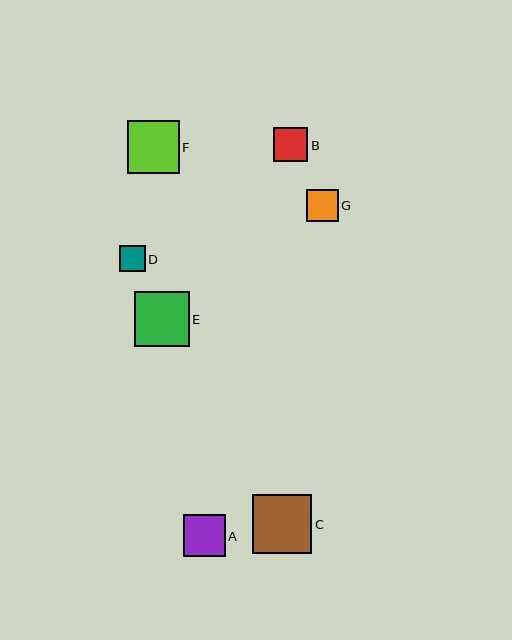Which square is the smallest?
Square D is the smallest with a size of approximately 26 pixels.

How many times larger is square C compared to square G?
Square C is approximately 1.9 times the size of square G.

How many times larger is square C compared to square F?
Square C is approximately 1.1 times the size of square F.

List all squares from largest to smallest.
From largest to smallest: C, E, F, A, B, G, D.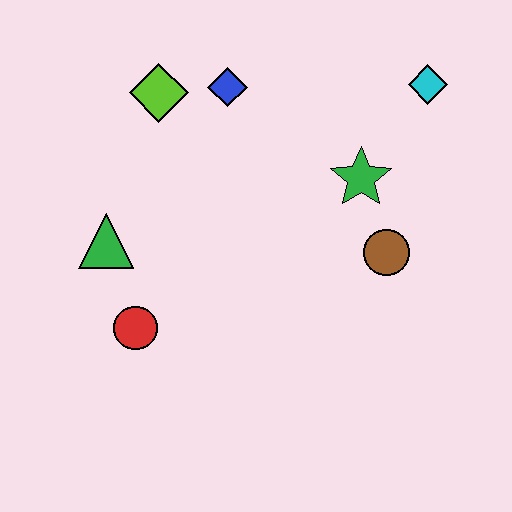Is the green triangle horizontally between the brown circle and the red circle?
No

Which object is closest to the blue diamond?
The lime diamond is closest to the blue diamond.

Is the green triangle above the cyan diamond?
No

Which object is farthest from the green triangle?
The cyan diamond is farthest from the green triangle.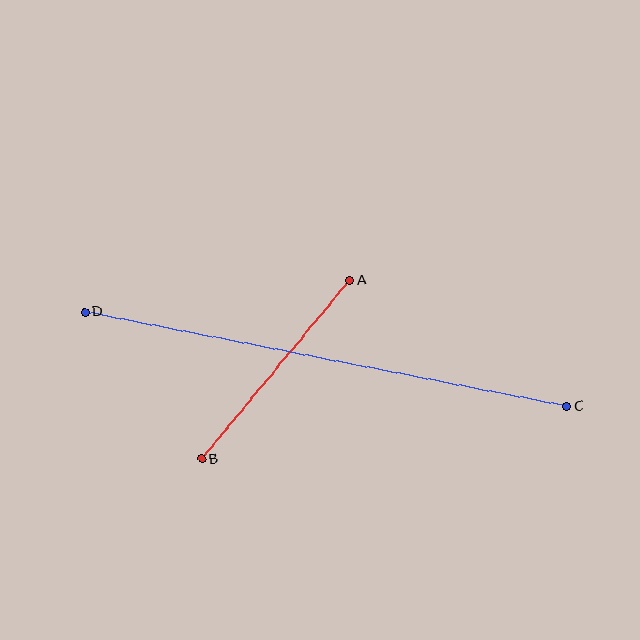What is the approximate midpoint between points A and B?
The midpoint is at approximately (276, 369) pixels.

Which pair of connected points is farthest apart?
Points C and D are farthest apart.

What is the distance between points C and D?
The distance is approximately 491 pixels.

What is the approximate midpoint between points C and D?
The midpoint is at approximately (326, 359) pixels.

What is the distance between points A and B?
The distance is approximately 232 pixels.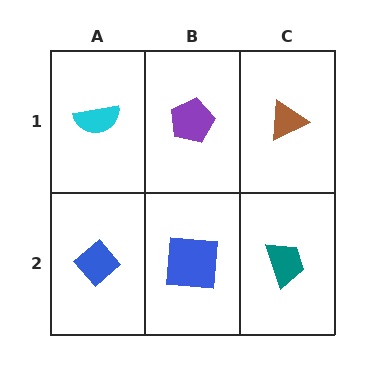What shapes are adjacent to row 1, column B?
A blue square (row 2, column B), a cyan semicircle (row 1, column A), a brown triangle (row 1, column C).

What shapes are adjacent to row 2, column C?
A brown triangle (row 1, column C), a blue square (row 2, column B).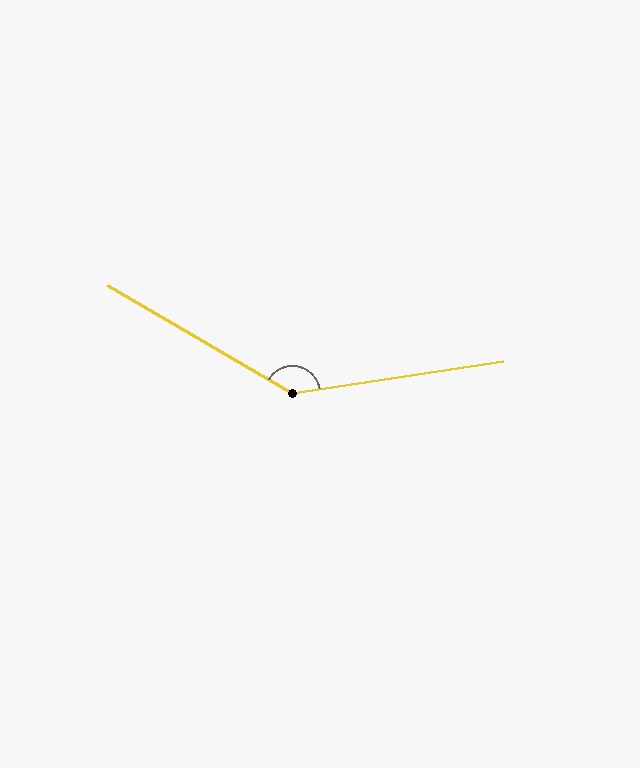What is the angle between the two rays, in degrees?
Approximately 141 degrees.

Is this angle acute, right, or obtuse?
It is obtuse.